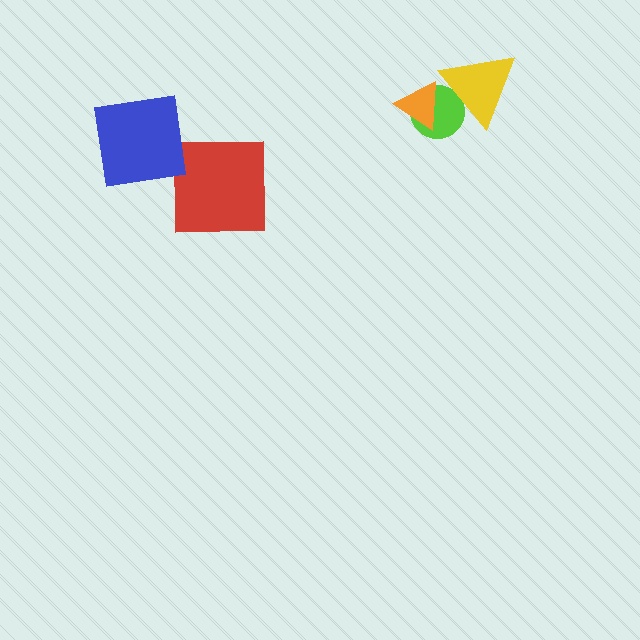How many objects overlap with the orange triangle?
2 objects overlap with the orange triangle.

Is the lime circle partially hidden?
Yes, it is partially covered by another shape.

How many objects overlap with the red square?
0 objects overlap with the red square.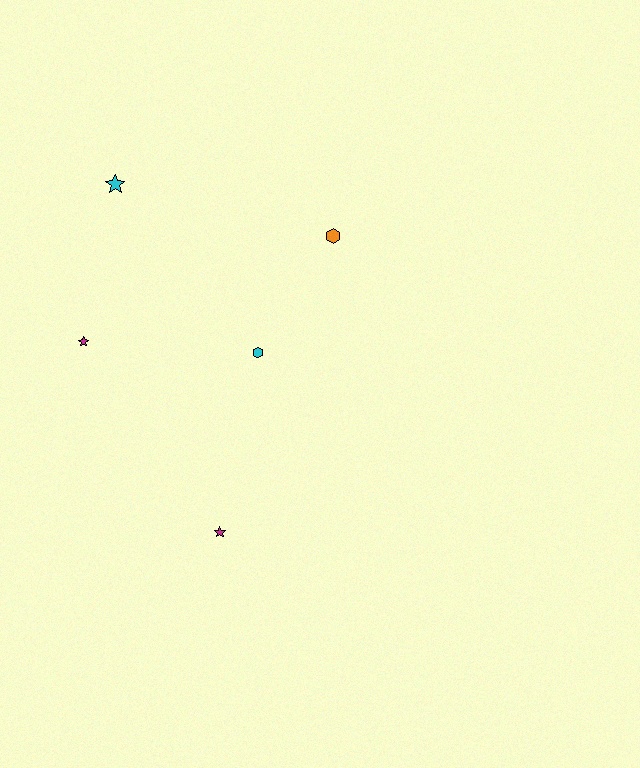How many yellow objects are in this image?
There are no yellow objects.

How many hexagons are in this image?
There are 2 hexagons.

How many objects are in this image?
There are 5 objects.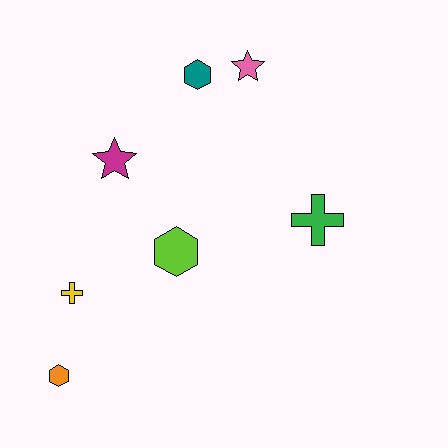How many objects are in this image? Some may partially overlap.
There are 7 objects.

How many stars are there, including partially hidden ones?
There are 2 stars.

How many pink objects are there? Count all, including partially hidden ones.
There is 1 pink object.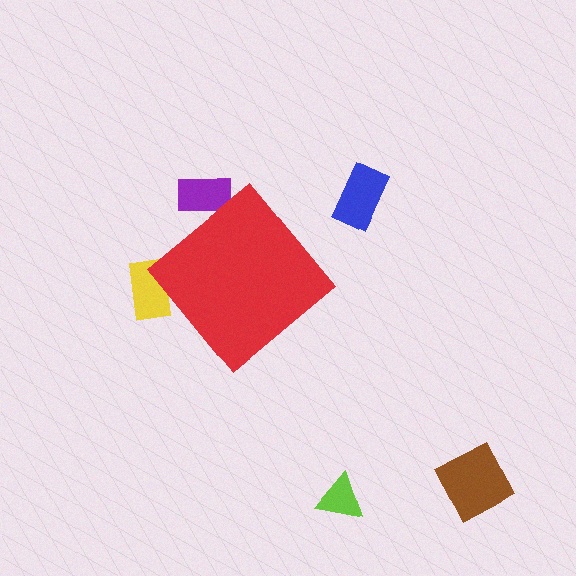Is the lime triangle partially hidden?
No, the lime triangle is fully visible.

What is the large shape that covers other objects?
A red diamond.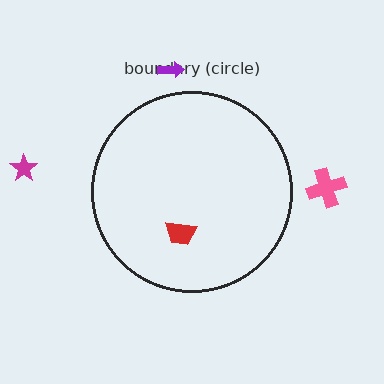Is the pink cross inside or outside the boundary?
Outside.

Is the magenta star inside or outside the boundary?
Outside.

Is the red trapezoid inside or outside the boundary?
Inside.